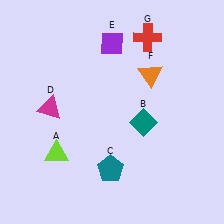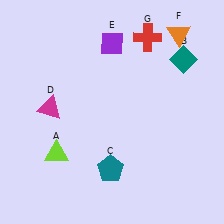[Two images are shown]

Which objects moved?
The objects that moved are: the teal diamond (B), the orange triangle (F).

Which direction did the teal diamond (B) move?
The teal diamond (B) moved up.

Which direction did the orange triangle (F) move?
The orange triangle (F) moved up.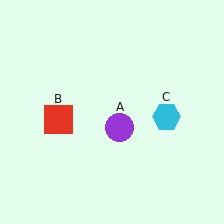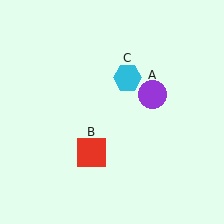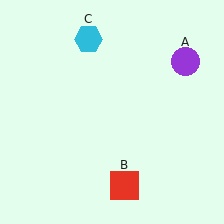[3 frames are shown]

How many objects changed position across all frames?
3 objects changed position: purple circle (object A), red square (object B), cyan hexagon (object C).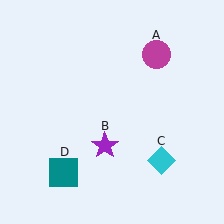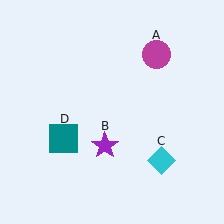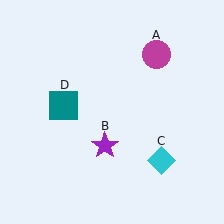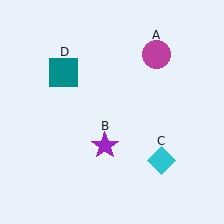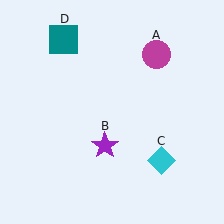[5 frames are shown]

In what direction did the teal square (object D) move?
The teal square (object D) moved up.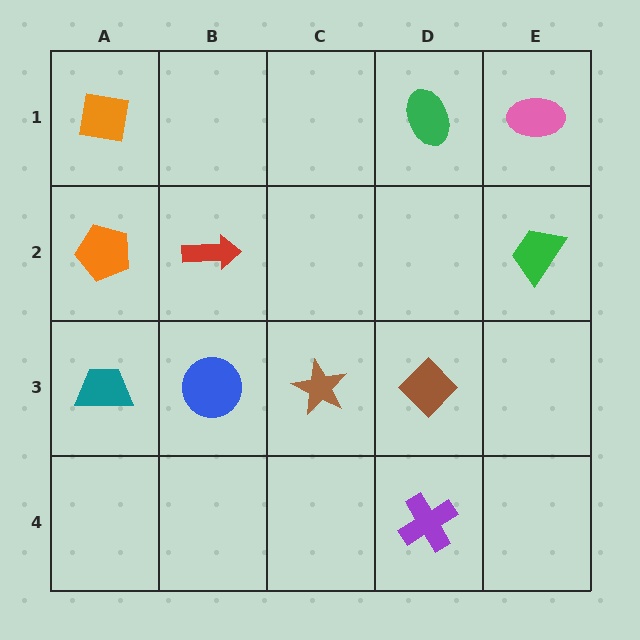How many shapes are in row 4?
1 shape.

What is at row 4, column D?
A purple cross.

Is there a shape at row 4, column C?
No, that cell is empty.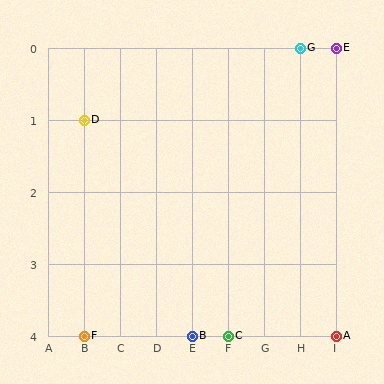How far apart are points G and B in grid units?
Points G and B are 3 columns and 4 rows apart (about 5.0 grid units diagonally).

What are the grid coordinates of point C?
Point C is at grid coordinates (F, 4).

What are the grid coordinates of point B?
Point B is at grid coordinates (E, 4).